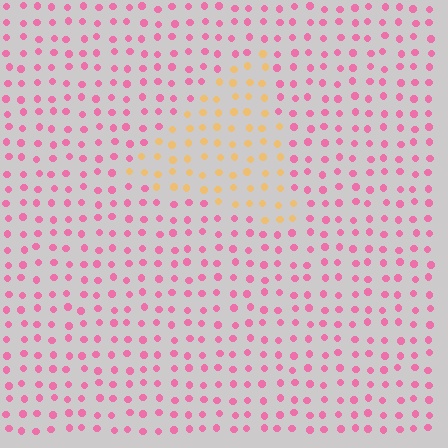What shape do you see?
I see a triangle.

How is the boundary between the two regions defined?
The boundary is defined purely by a slight shift in hue (about 66 degrees). Spacing, size, and orientation are identical on both sides.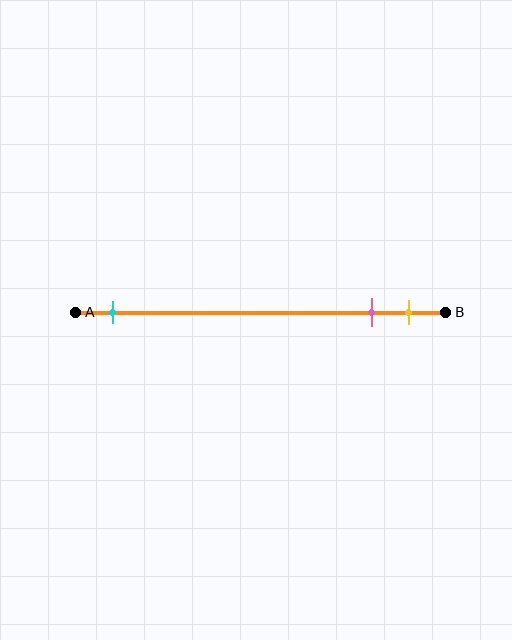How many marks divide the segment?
There are 3 marks dividing the segment.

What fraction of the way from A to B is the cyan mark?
The cyan mark is approximately 10% (0.1) of the way from A to B.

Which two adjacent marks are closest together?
The pink and yellow marks are the closest adjacent pair.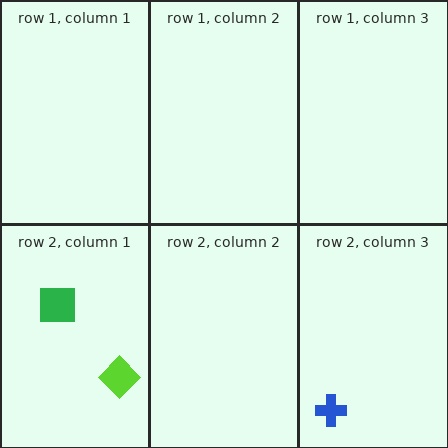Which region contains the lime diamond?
The row 2, column 1 region.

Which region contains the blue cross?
The row 2, column 3 region.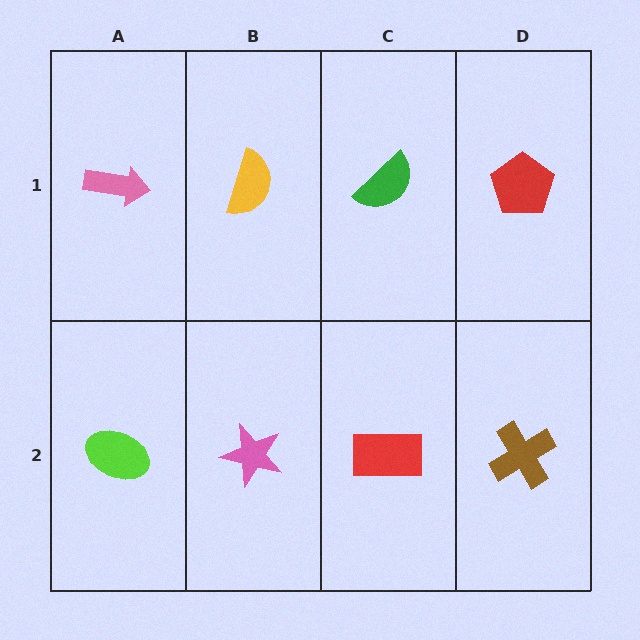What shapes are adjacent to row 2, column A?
A pink arrow (row 1, column A), a pink star (row 2, column B).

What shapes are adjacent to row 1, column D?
A brown cross (row 2, column D), a green semicircle (row 1, column C).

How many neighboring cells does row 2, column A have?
2.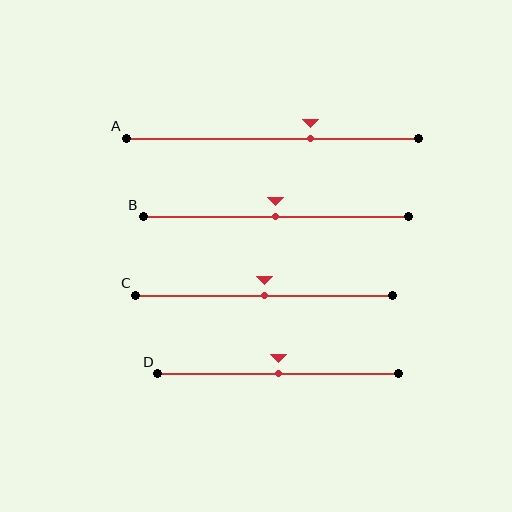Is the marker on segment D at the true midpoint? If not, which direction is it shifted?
Yes, the marker on segment D is at the true midpoint.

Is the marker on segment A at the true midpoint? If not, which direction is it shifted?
No, the marker on segment A is shifted to the right by about 13% of the segment length.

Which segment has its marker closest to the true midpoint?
Segment B has its marker closest to the true midpoint.